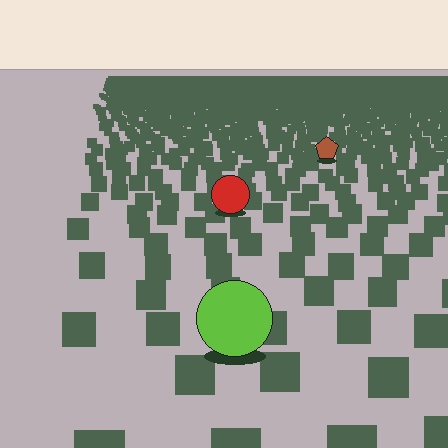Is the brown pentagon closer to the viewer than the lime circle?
No. The lime circle is closer — you can tell from the texture gradient: the ground texture is coarser near it.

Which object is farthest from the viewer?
The brown pentagon is farthest from the viewer. It appears smaller and the ground texture around it is denser.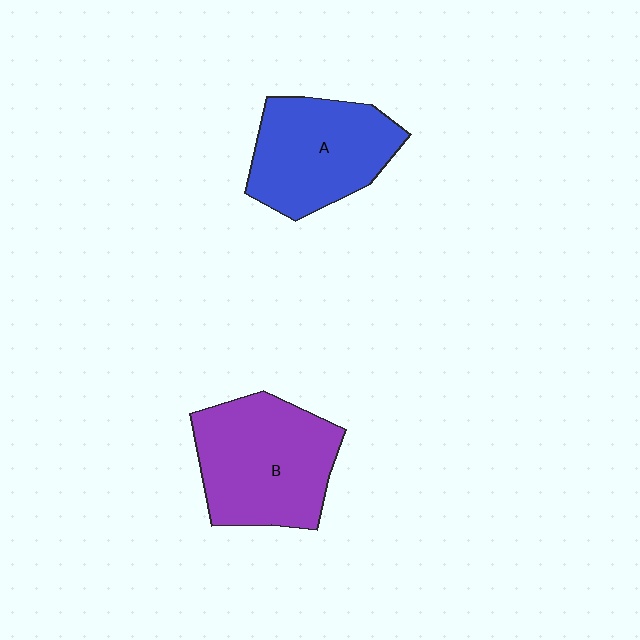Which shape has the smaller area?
Shape A (blue).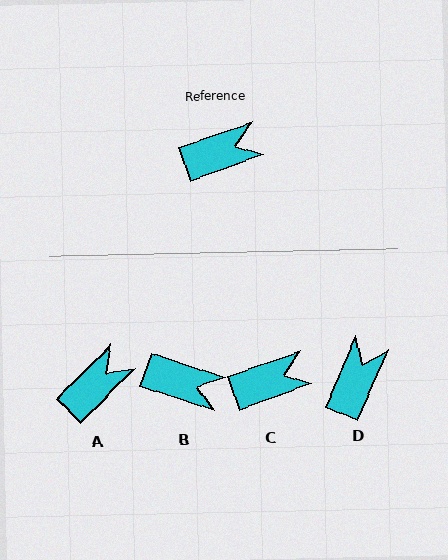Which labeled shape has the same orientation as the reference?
C.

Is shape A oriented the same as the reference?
No, it is off by about 26 degrees.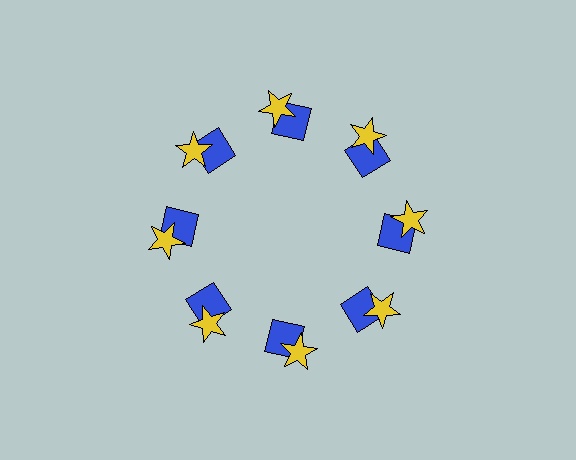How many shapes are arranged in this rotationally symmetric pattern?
There are 16 shapes, arranged in 8 groups of 2.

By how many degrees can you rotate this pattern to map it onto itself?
The pattern maps onto itself every 45 degrees of rotation.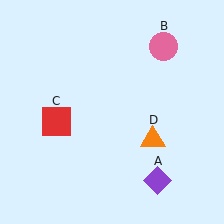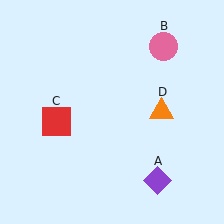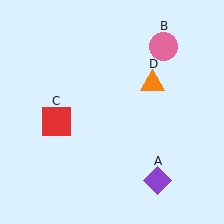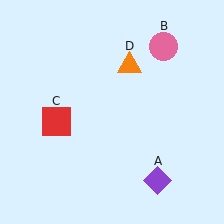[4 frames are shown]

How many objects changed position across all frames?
1 object changed position: orange triangle (object D).